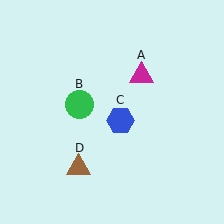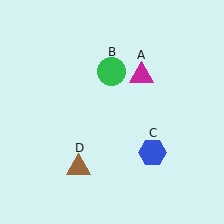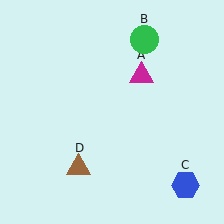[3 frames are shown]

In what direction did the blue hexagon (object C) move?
The blue hexagon (object C) moved down and to the right.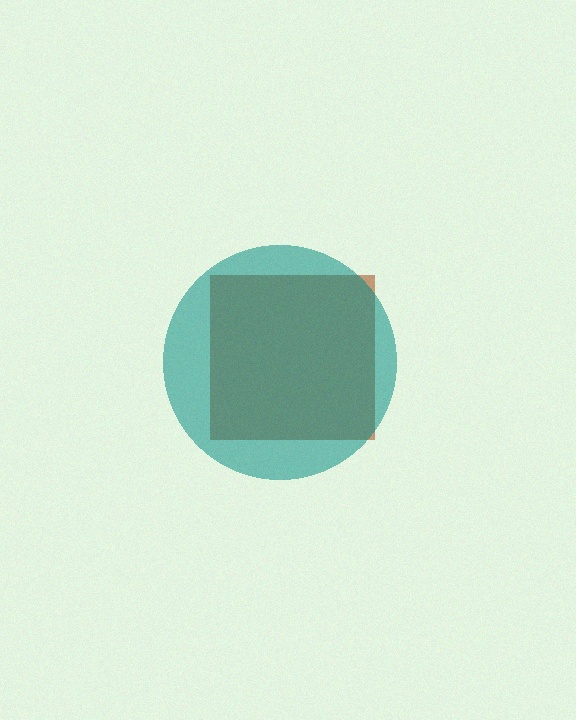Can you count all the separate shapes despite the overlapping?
Yes, there are 2 separate shapes.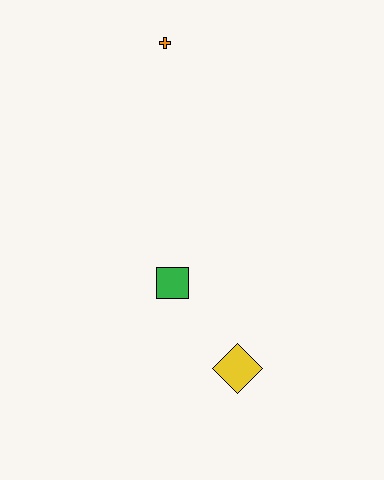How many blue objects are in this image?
There are no blue objects.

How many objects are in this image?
There are 3 objects.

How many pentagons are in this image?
There are no pentagons.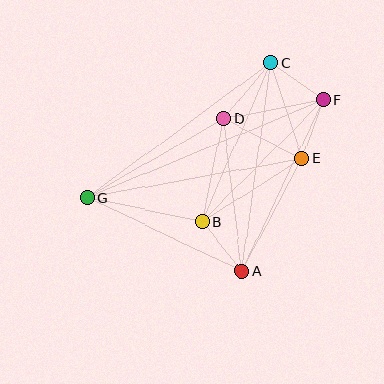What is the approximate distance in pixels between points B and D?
The distance between B and D is approximately 106 pixels.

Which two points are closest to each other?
Points E and F are closest to each other.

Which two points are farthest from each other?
Points F and G are farthest from each other.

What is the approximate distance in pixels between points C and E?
The distance between C and E is approximately 101 pixels.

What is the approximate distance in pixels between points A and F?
The distance between A and F is approximately 189 pixels.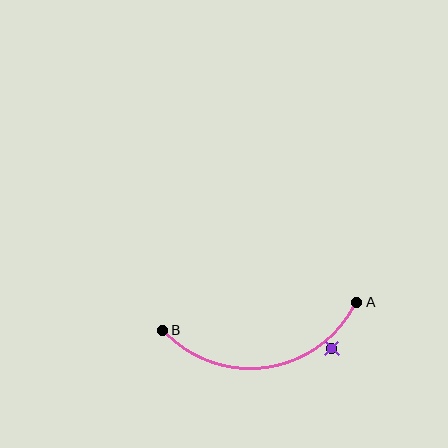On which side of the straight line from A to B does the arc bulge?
The arc bulges below the straight line connecting A and B.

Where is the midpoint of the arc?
The arc midpoint is the point on the curve farthest from the straight line joining A and B. It sits below that line.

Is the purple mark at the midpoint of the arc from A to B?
No — the purple mark does not lie on the arc at all. It sits slightly outside the curve.